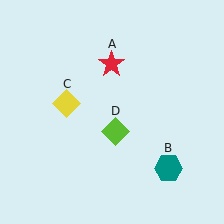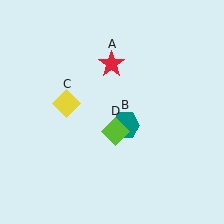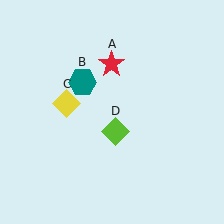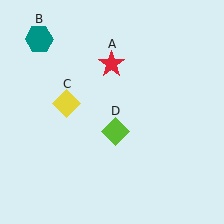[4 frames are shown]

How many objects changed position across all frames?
1 object changed position: teal hexagon (object B).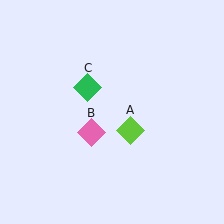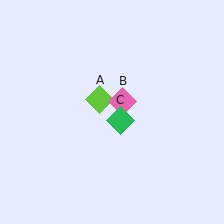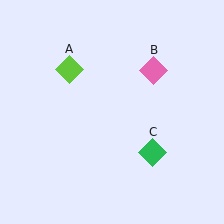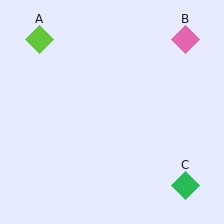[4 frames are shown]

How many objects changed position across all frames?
3 objects changed position: lime diamond (object A), pink diamond (object B), green diamond (object C).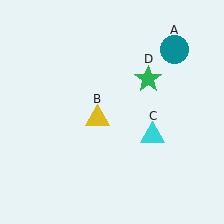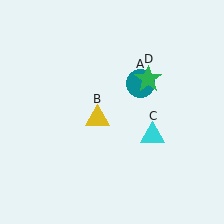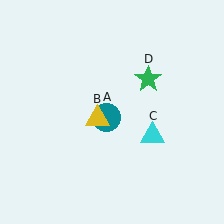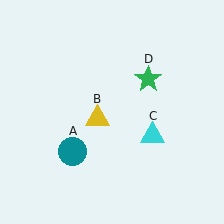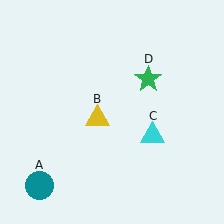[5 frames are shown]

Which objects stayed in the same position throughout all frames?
Yellow triangle (object B) and cyan triangle (object C) and green star (object D) remained stationary.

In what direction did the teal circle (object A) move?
The teal circle (object A) moved down and to the left.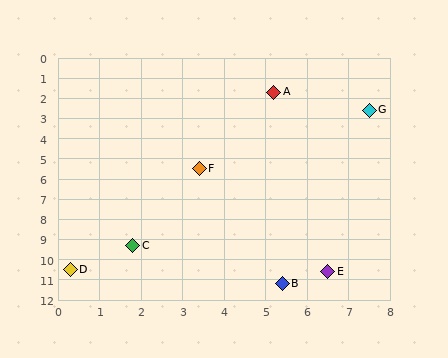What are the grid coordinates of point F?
Point F is at approximately (3.4, 5.5).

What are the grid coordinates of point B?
Point B is at approximately (5.4, 11.2).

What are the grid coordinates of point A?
Point A is at approximately (5.2, 1.7).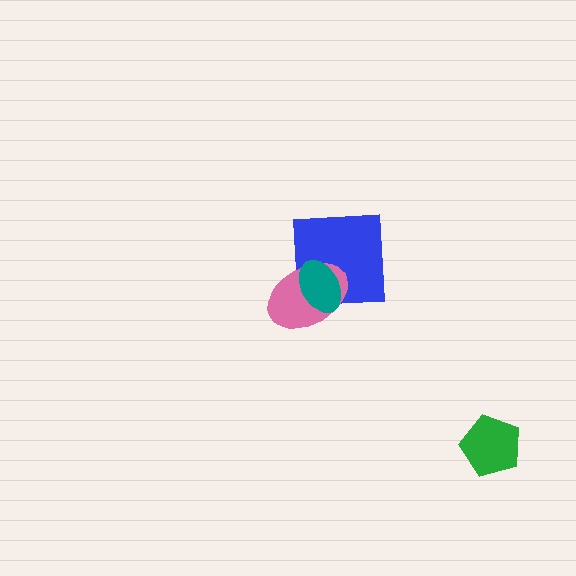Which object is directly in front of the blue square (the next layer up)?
The pink ellipse is directly in front of the blue square.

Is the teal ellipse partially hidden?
No, no other shape covers it.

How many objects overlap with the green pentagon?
0 objects overlap with the green pentagon.